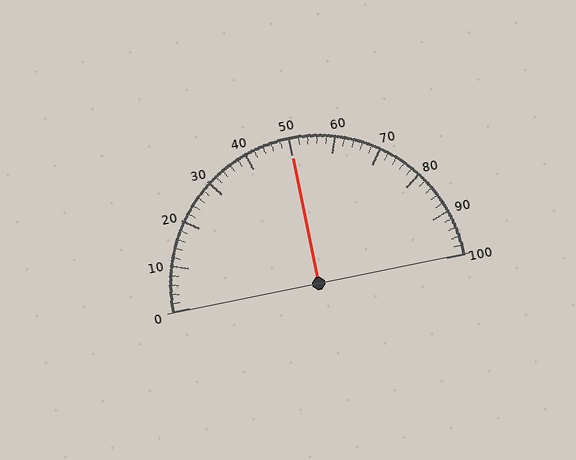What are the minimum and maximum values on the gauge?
The gauge ranges from 0 to 100.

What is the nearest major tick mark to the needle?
The nearest major tick mark is 50.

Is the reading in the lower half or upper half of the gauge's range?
The reading is in the upper half of the range (0 to 100).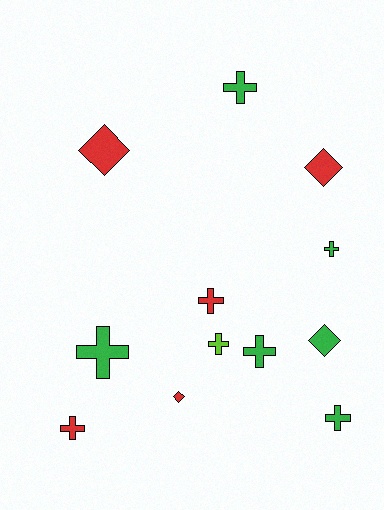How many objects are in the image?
There are 12 objects.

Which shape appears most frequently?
Cross, with 8 objects.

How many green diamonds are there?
There is 1 green diamond.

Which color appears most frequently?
Green, with 6 objects.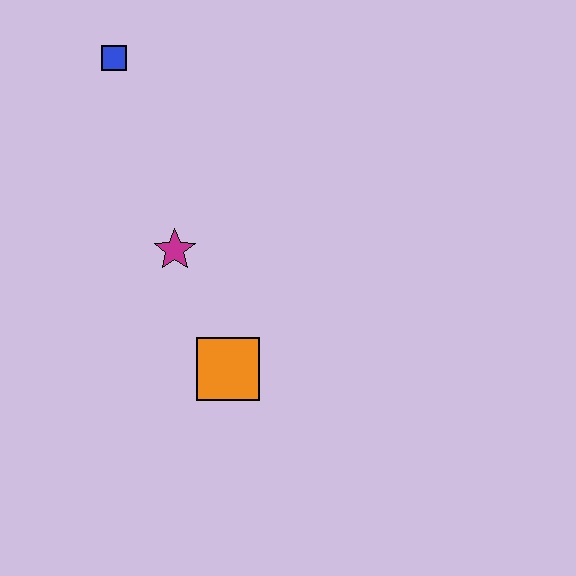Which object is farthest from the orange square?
The blue square is farthest from the orange square.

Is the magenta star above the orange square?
Yes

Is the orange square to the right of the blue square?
Yes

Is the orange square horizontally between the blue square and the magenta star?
No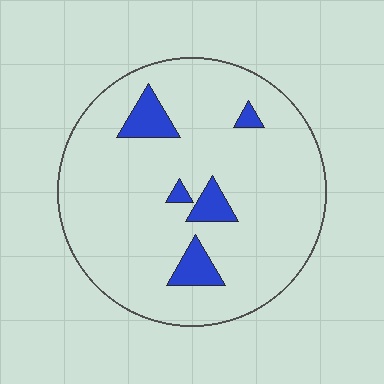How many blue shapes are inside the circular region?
5.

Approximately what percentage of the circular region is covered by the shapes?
Approximately 10%.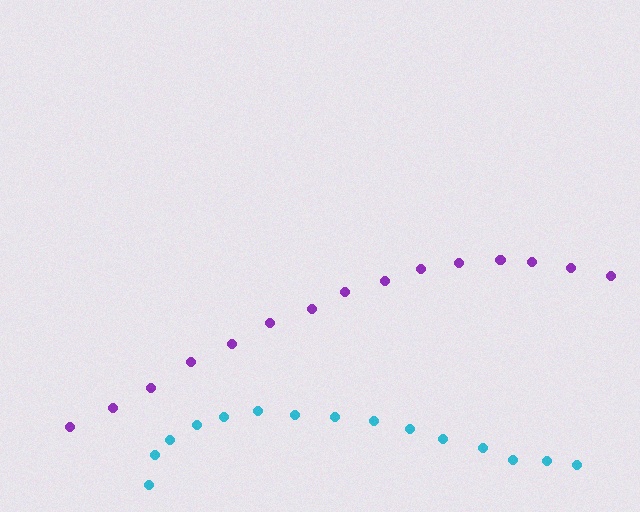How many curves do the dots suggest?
There are 2 distinct paths.